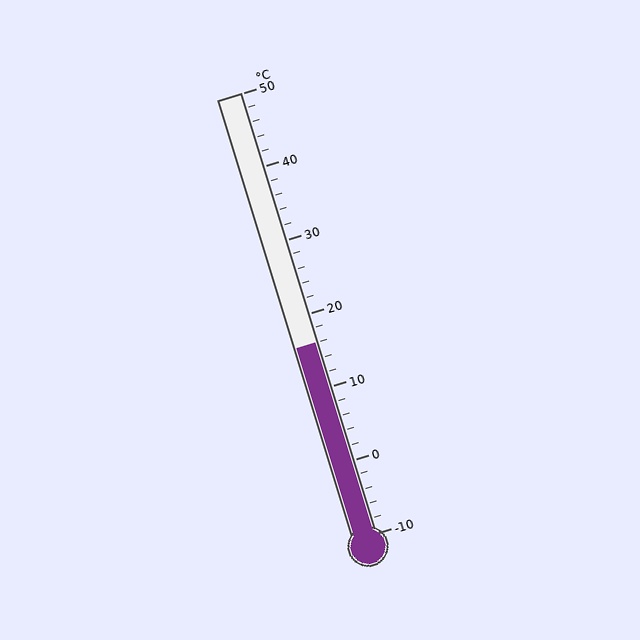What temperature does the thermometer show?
The thermometer shows approximately 16°C.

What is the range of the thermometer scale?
The thermometer scale ranges from -10°C to 50°C.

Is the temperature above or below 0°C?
The temperature is above 0°C.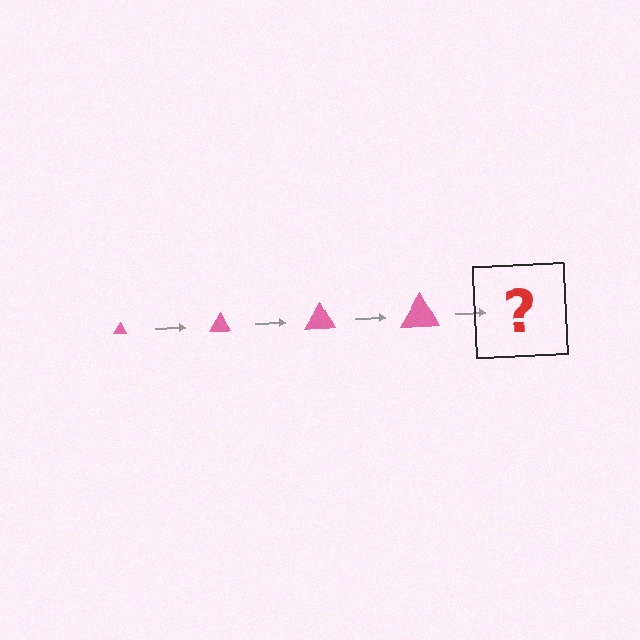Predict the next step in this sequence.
The next step is a pink triangle, larger than the previous one.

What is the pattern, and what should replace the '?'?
The pattern is that the triangle gets progressively larger each step. The '?' should be a pink triangle, larger than the previous one.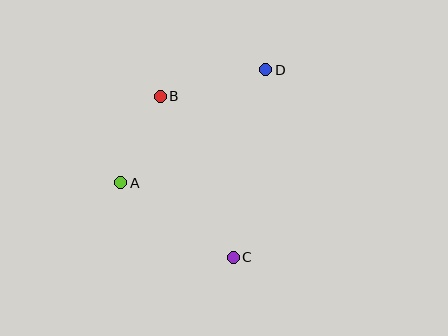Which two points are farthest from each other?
Points C and D are farthest from each other.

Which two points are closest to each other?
Points A and B are closest to each other.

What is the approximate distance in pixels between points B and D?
The distance between B and D is approximately 108 pixels.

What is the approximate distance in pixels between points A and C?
The distance between A and C is approximately 135 pixels.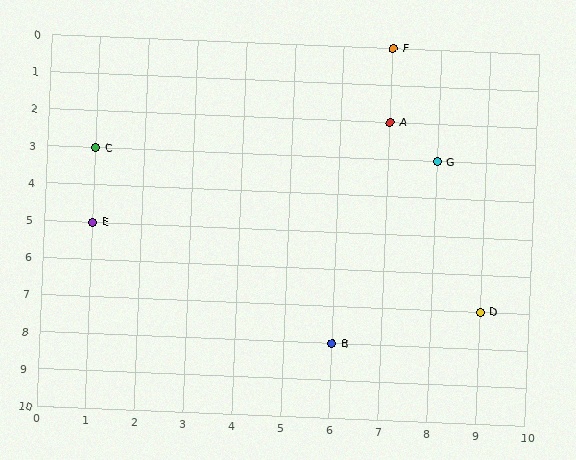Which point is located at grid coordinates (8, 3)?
Point G is at (8, 3).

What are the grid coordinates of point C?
Point C is at grid coordinates (1, 3).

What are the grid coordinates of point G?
Point G is at grid coordinates (8, 3).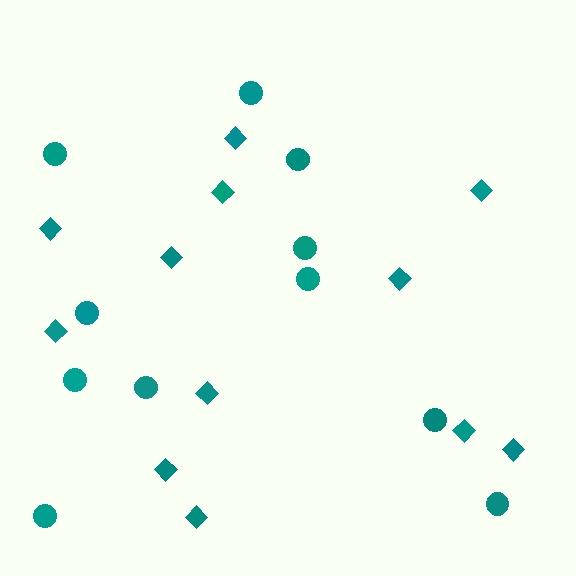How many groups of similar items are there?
There are 2 groups: one group of diamonds (12) and one group of circles (11).